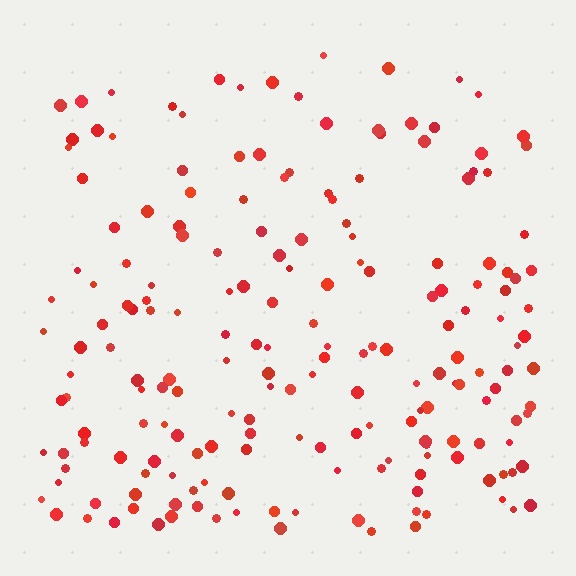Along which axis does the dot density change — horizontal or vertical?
Vertical.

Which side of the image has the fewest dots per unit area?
The top.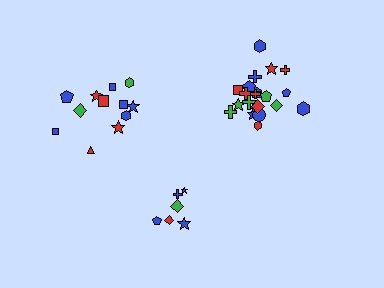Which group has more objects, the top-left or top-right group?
The top-right group.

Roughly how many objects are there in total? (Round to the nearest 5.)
Roughly 40 objects in total.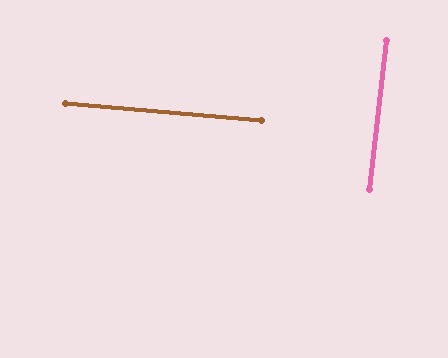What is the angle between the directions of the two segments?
Approximately 88 degrees.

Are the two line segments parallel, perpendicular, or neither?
Perpendicular — they meet at approximately 88°.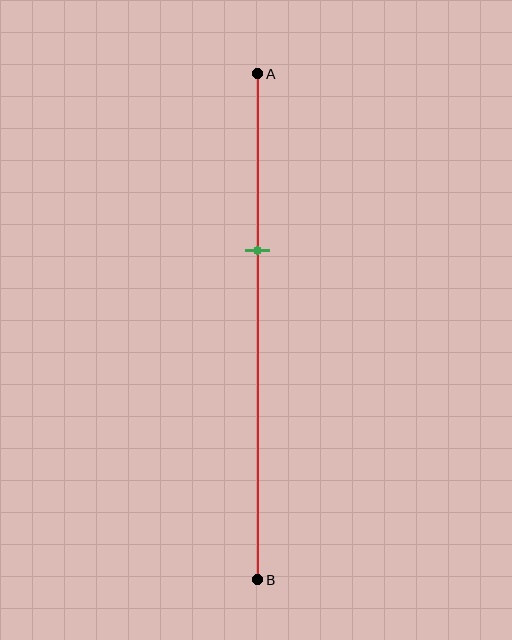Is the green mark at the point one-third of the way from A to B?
Yes, the mark is approximately at the one-third point.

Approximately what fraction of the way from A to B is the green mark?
The green mark is approximately 35% of the way from A to B.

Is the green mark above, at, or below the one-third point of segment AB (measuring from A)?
The green mark is approximately at the one-third point of segment AB.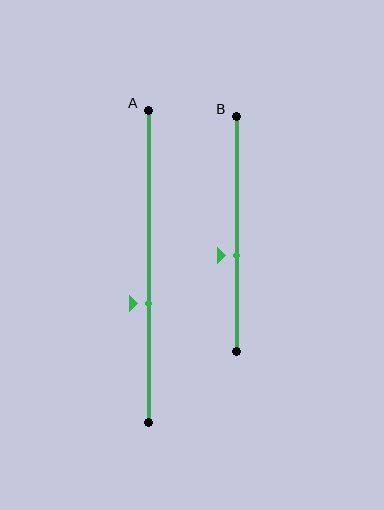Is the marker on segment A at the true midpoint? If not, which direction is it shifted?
No, the marker on segment A is shifted downward by about 12% of the segment length.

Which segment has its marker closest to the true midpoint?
Segment B has its marker closest to the true midpoint.